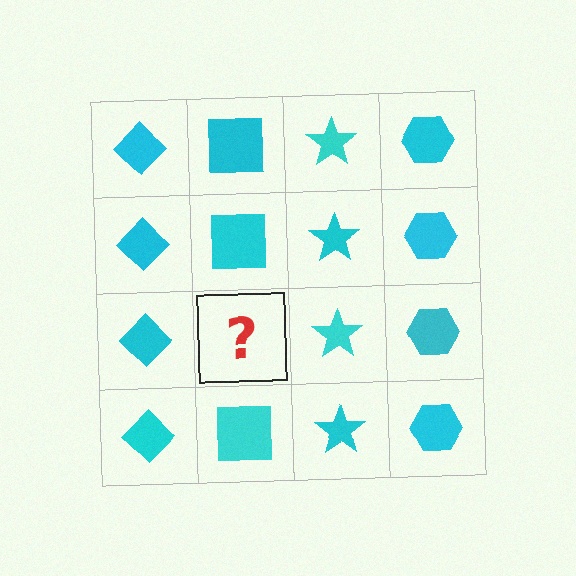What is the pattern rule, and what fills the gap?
The rule is that each column has a consistent shape. The gap should be filled with a cyan square.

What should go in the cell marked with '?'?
The missing cell should contain a cyan square.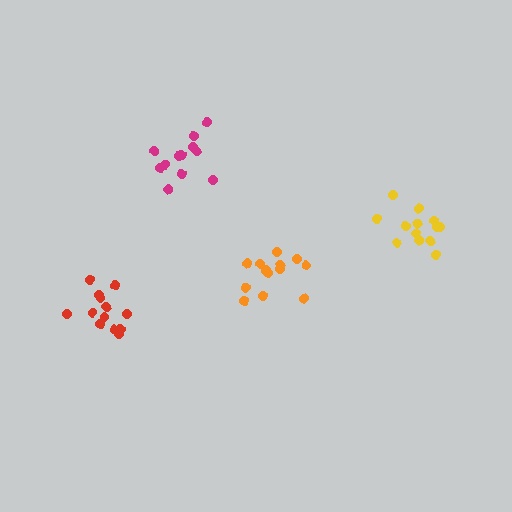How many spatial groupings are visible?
There are 4 spatial groupings.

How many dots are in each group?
Group 1: 13 dots, Group 2: 13 dots, Group 3: 13 dots, Group 4: 12 dots (51 total).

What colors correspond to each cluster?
The clusters are colored: red, orange, yellow, magenta.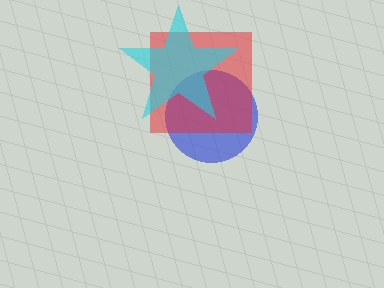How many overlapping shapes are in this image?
There are 3 overlapping shapes in the image.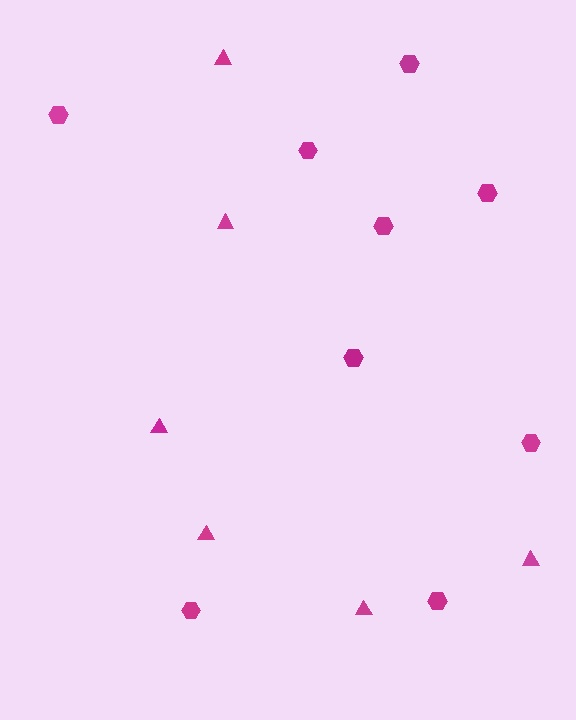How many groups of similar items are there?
There are 2 groups: one group of hexagons (9) and one group of triangles (6).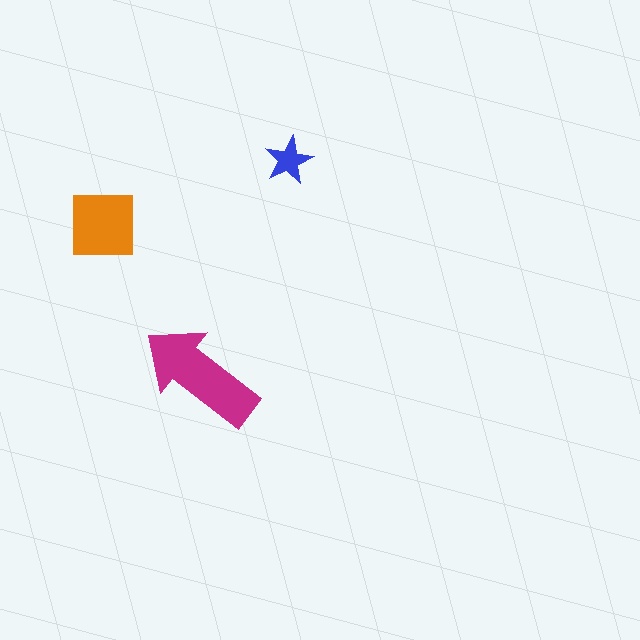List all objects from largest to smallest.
The magenta arrow, the orange square, the blue star.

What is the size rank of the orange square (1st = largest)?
2nd.